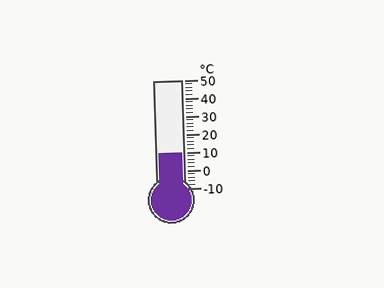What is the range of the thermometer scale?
The thermometer scale ranges from -10°C to 50°C.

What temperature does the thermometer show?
The thermometer shows approximately 10°C.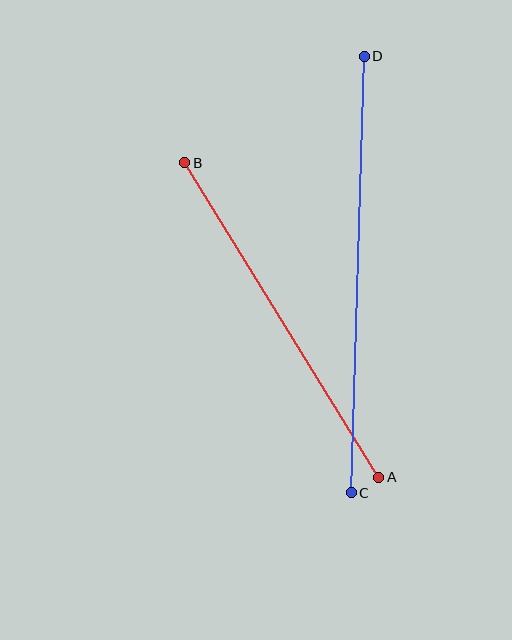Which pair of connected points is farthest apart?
Points C and D are farthest apart.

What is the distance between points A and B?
The distance is approximately 370 pixels.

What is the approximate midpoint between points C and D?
The midpoint is at approximately (358, 275) pixels.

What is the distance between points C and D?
The distance is approximately 436 pixels.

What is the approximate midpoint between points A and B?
The midpoint is at approximately (282, 320) pixels.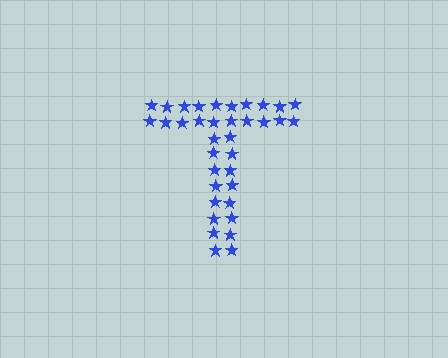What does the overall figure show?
The overall figure shows the letter T.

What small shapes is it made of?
It is made of small stars.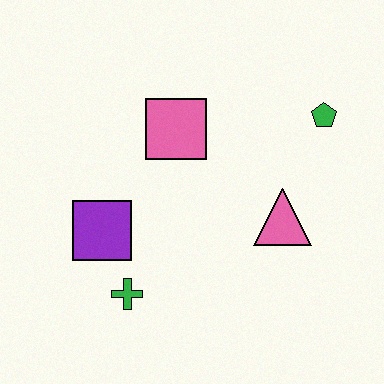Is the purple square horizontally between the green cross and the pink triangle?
No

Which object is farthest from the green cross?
The green pentagon is farthest from the green cross.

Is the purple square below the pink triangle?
Yes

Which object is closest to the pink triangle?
The green pentagon is closest to the pink triangle.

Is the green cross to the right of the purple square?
Yes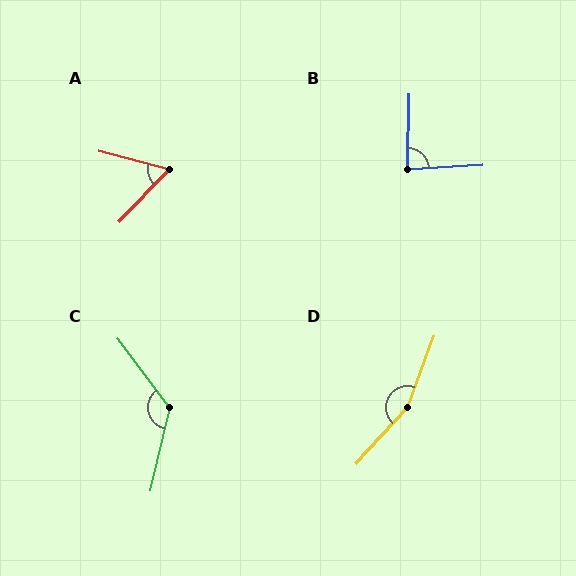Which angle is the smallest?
A, at approximately 61 degrees.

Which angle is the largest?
D, at approximately 158 degrees.